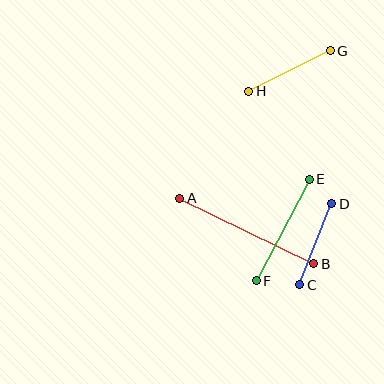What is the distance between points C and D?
The distance is approximately 87 pixels.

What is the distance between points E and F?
The distance is approximately 114 pixels.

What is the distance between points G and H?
The distance is approximately 91 pixels.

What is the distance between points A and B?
The distance is approximately 149 pixels.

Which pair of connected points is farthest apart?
Points A and B are farthest apart.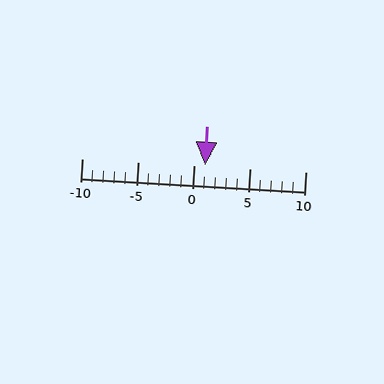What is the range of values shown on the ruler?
The ruler shows values from -10 to 10.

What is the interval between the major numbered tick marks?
The major tick marks are spaced 5 units apart.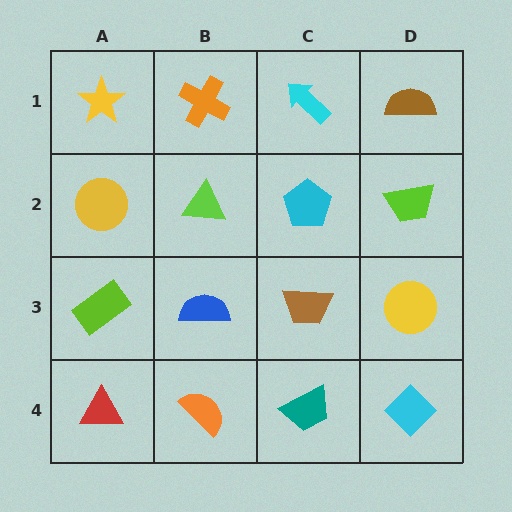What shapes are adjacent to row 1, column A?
A yellow circle (row 2, column A), an orange cross (row 1, column B).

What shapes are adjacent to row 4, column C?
A brown trapezoid (row 3, column C), an orange semicircle (row 4, column B), a cyan diamond (row 4, column D).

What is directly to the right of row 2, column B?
A cyan pentagon.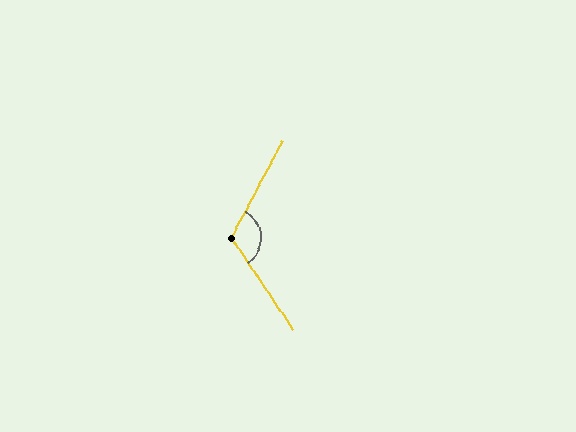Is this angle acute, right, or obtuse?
It is obtuse.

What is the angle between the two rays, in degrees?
Approximately 118 degrees.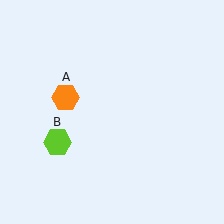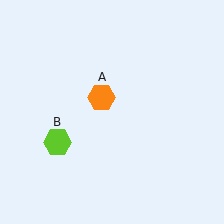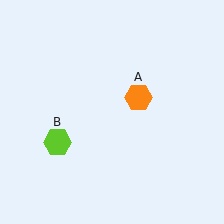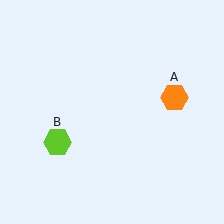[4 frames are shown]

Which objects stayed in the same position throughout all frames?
Lime hexagon (object B) remained stationary.